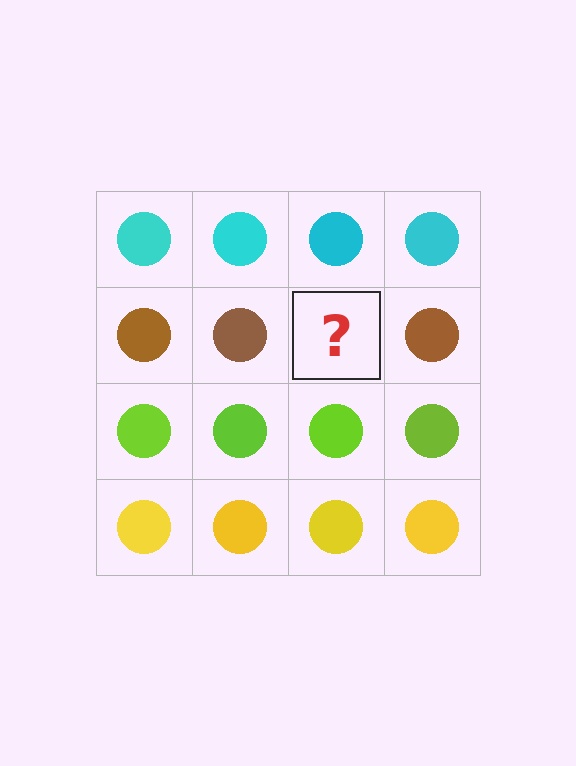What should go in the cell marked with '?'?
The missing cell should contain a brown circle.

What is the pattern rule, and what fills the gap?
The rule is that each row has a consistent color. The gap should be filled with a brown circle.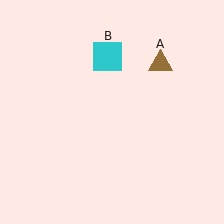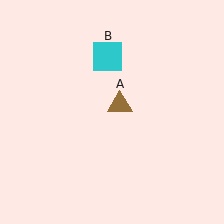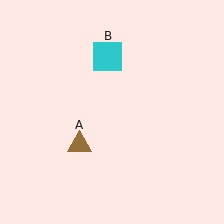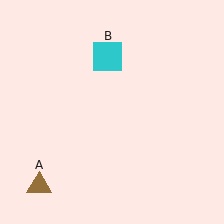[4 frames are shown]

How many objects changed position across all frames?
1 object changed position: brown triangle (object A).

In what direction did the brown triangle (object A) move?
The brown triangle (object A) moved down and to the left.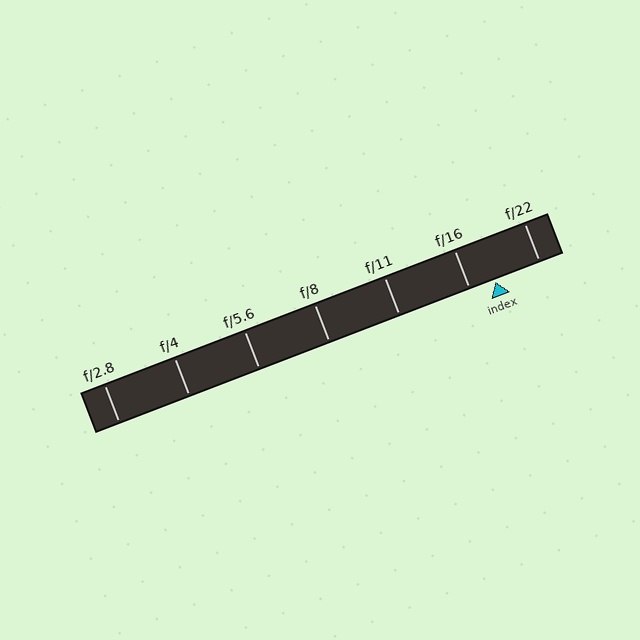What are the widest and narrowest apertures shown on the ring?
The widest aperture shown is f/2.8 and the narrowest is f/22.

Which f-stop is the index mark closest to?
The index mark is closest to f/16.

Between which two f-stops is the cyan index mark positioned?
The index mark is between f/16 and f/22.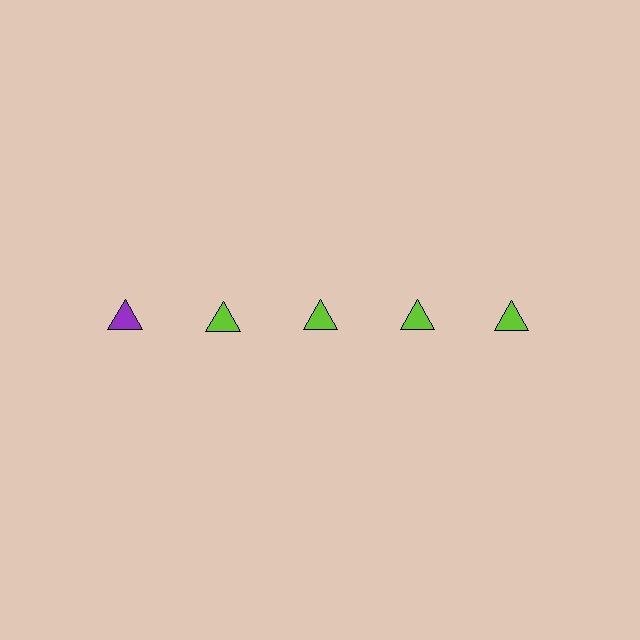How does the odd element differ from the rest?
It has a different color: purple instead of lime.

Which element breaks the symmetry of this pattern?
The purple triangle in the top row, leftmost column breaks the symmetry. All other shapes are lime triangles.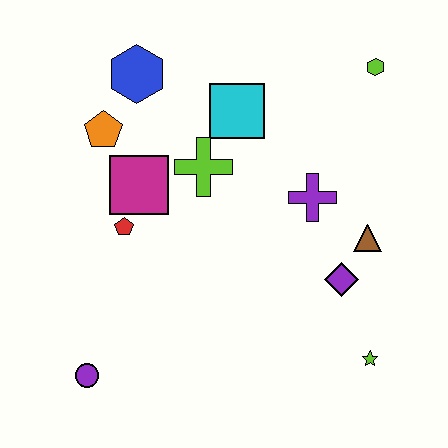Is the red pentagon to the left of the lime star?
Yes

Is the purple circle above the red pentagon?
No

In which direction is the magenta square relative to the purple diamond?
The magenta square is to the left of the purple diamond.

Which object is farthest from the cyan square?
The purple circle is farthest from the cyan square.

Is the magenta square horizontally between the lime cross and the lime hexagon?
No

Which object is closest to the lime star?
The purple diamond is closest to the lime star.